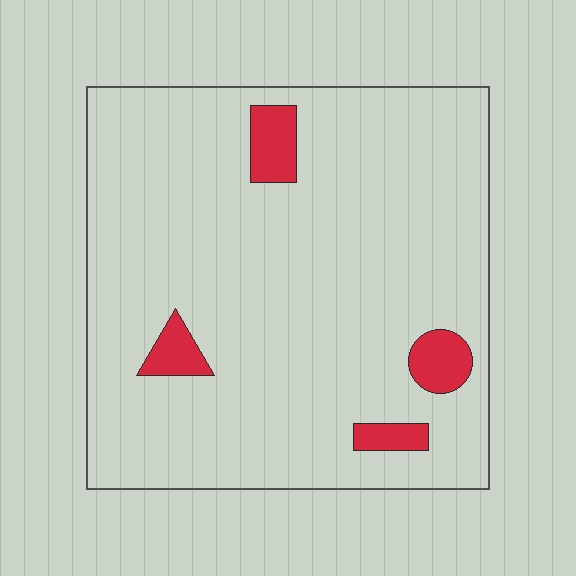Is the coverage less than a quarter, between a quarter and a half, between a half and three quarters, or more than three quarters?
Less than a quarter.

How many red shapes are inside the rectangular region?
4.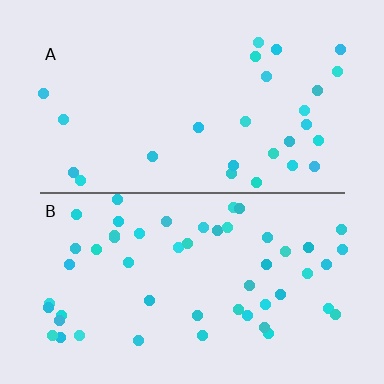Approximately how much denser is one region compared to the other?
Approximately 1.9× — region B over region A.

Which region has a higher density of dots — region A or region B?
B (the bottom).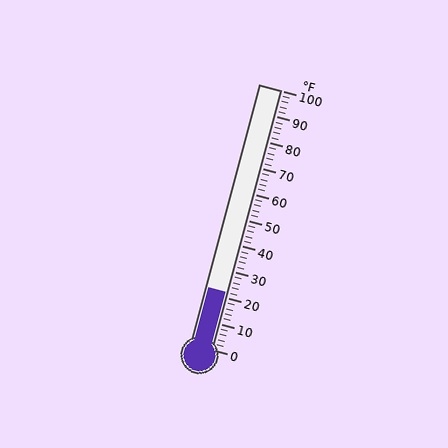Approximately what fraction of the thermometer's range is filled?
The thermometer is filled to approximately 20% of its range.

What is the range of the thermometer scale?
The thermometer scale ranges from 0°F to 100°F.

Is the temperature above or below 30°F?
The temperature is below 30°F.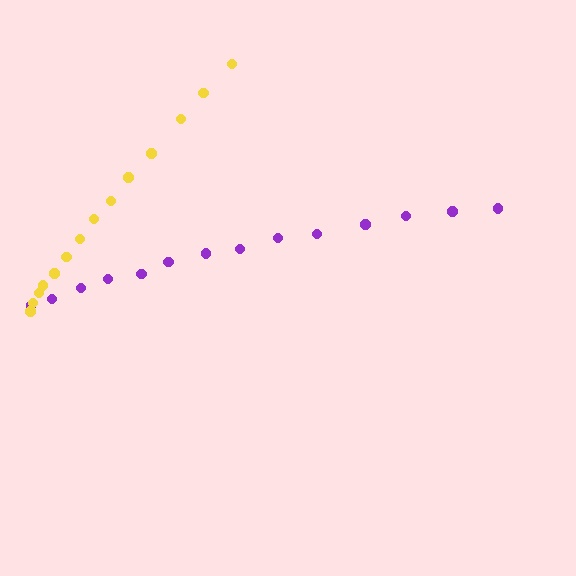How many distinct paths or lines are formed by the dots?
There are 2 distinct paths.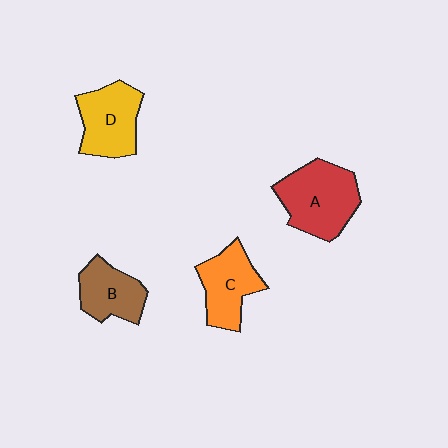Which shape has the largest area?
Shape A (red).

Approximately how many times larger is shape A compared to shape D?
Approximately 1.2 times.